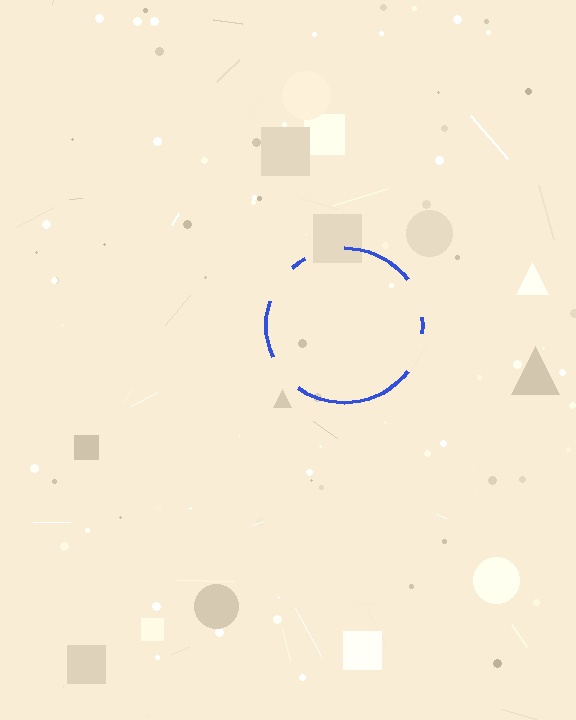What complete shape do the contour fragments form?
The contour fragments form a circle.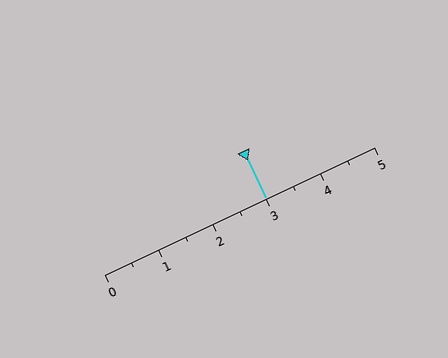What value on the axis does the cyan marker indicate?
The marker indicates approximately 3.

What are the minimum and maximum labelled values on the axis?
The axis runs from 0 to 5.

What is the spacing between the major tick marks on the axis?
The major ticks are spaced 1 apart.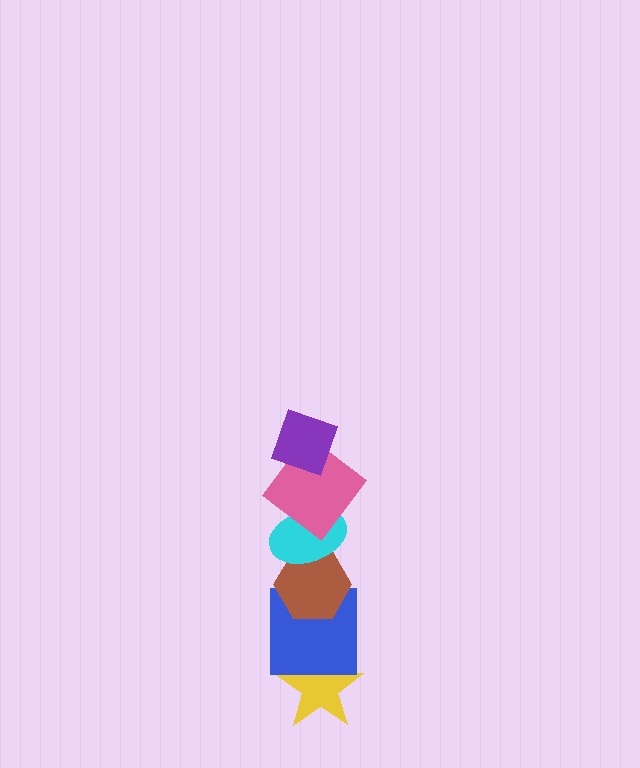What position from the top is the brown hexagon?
The brown hexagon is 4th from the top.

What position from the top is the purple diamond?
The purple diamond is 1st from the top.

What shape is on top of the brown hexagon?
The cyan ellipse is on top of the brown hexagon.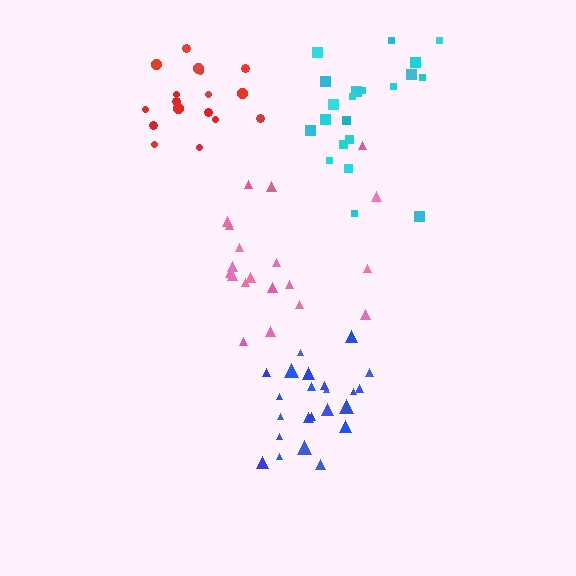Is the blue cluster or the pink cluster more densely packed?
Blue.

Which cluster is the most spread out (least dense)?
Pink.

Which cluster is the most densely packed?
Red.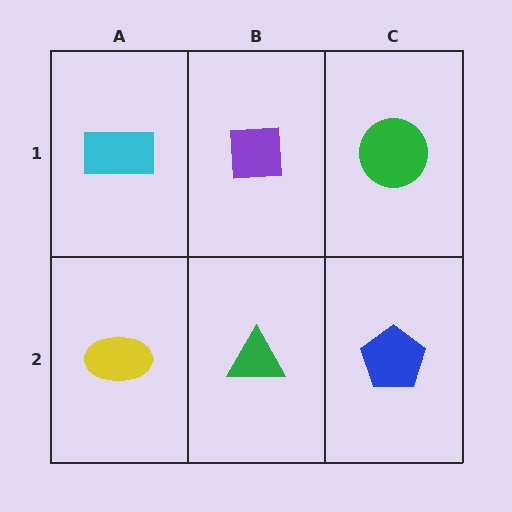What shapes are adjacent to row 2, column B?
A purple square (row 1, column B), a yellow ellipse (row 2, column A), a blue pentagon (row 2, column C).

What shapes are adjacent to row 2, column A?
A cyan rectangle (row 1, column A), a green triangle (row 2, column B).